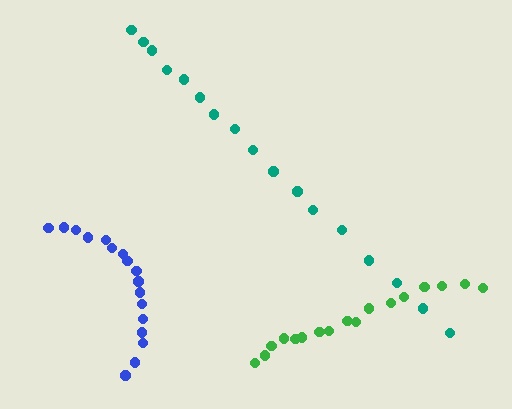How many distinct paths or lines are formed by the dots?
There are 3 distinct paths.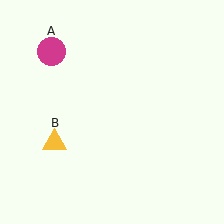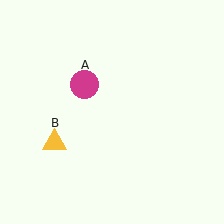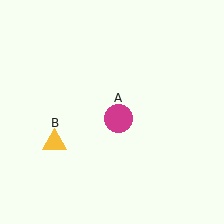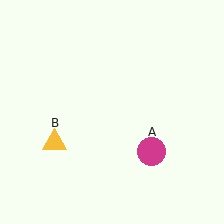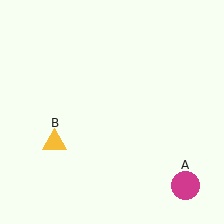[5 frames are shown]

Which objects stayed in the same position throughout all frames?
Yellow triangle (object B) remained stationary.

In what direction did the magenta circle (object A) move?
The magenta circle (object A) moved down and to the right.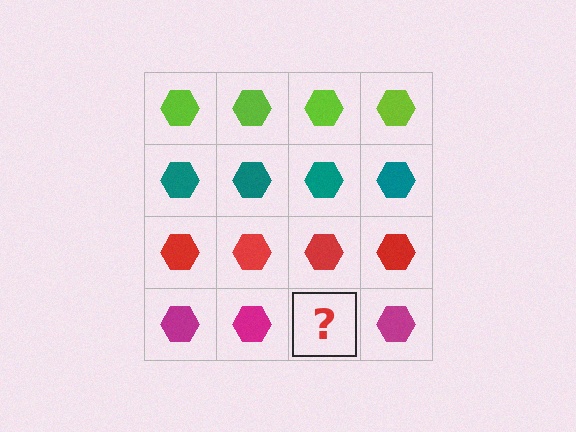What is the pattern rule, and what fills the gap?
The rule is that each row has a consistent color. The gap should be filled with a magenta hexagon.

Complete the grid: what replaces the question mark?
The question mark should be replaced with a magenta hexagon.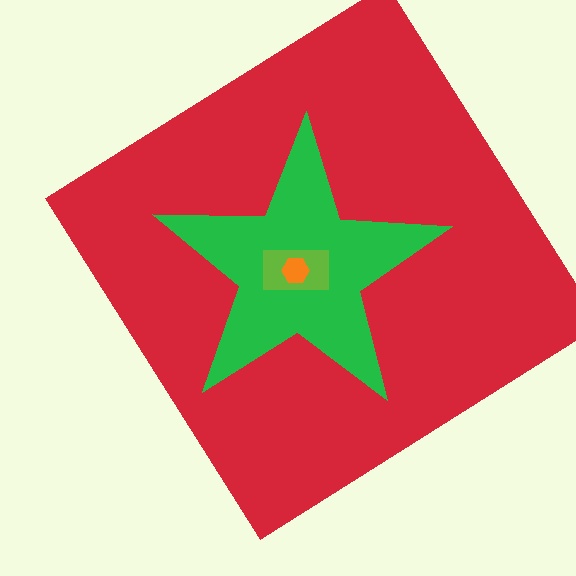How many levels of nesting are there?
4.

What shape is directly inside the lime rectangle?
The orange hexagon.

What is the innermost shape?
The orange hexagon.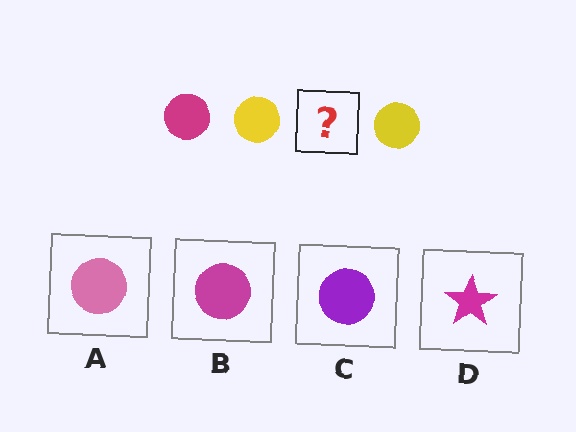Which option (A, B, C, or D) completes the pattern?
B.